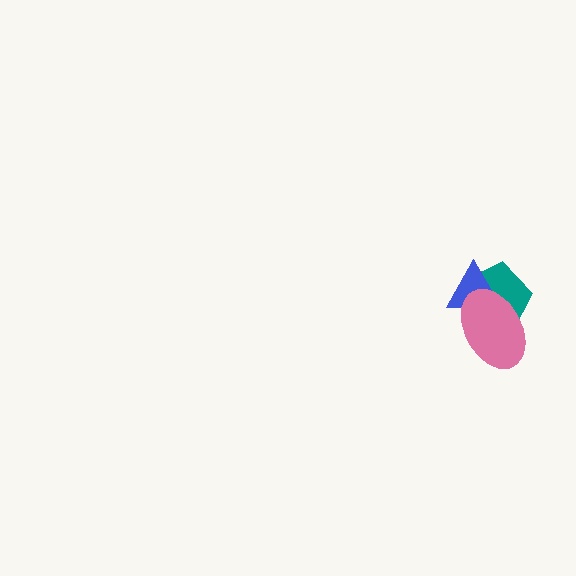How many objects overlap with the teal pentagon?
2 objects overlap with the teal pentagon.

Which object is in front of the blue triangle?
The pink ellipse is in front of the blue triangle.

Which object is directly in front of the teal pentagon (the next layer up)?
The blue triangle is directly in front of the teal pentagon.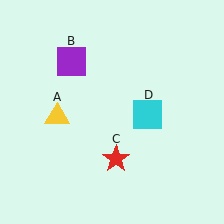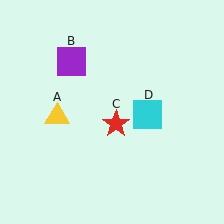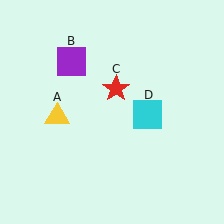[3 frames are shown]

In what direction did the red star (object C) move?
The red star (object C) moved up.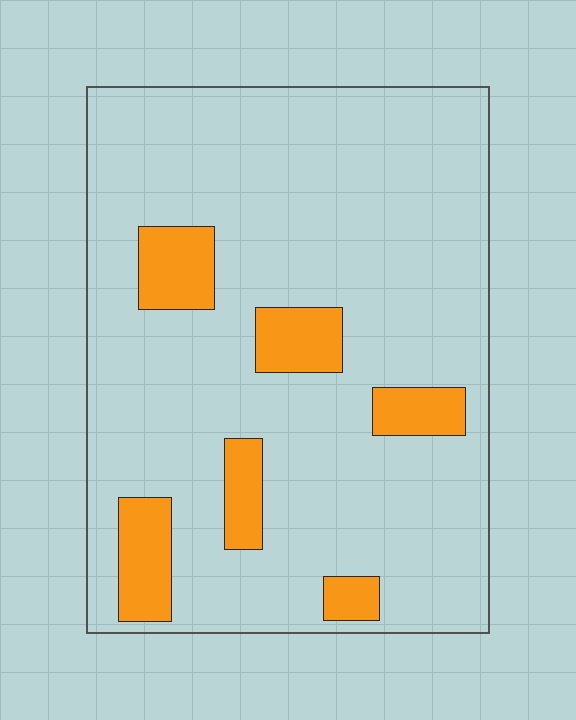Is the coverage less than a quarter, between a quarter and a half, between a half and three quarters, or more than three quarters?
Less than a quarter.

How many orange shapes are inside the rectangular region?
6.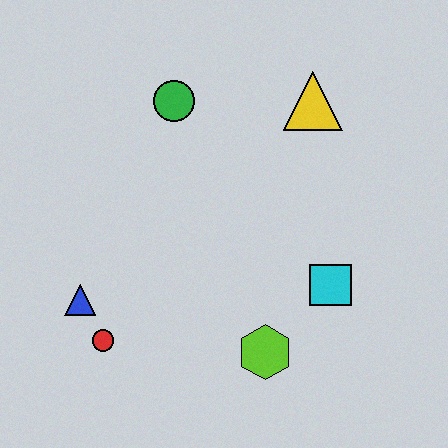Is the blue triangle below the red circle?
No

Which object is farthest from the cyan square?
The blue triangle is farthest from the cyan square.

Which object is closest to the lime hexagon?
The cyan square is closest to the lime hexagon.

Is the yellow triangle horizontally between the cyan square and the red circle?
Yes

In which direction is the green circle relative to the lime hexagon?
The green circle is above the lime hexagon.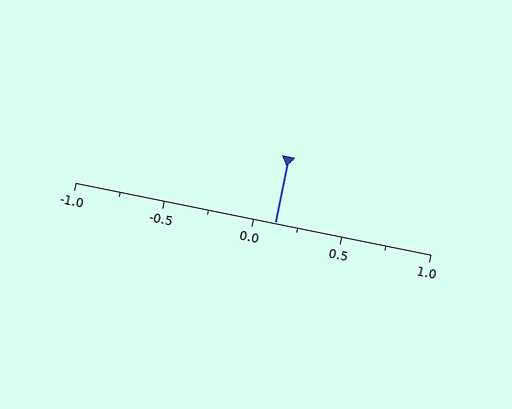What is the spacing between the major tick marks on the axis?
The major ticks are spaced 0.5 apart.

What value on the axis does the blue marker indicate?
The marker indicates approximately 0.12.